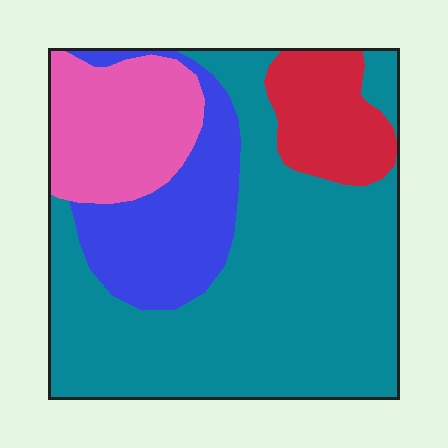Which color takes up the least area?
Red, at roughly 10%.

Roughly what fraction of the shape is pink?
Pink covers about 15% of the shape.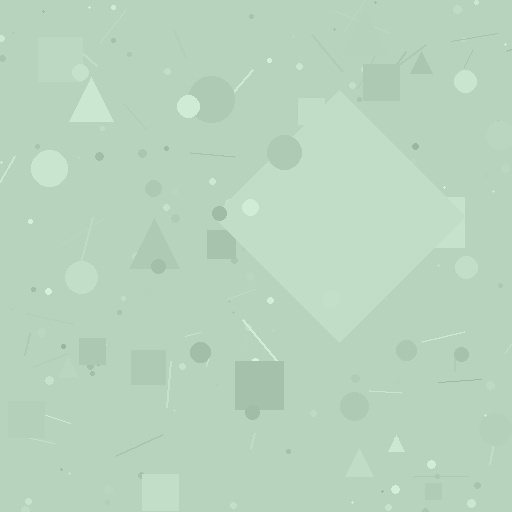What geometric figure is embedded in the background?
A diamond is embedded in the background.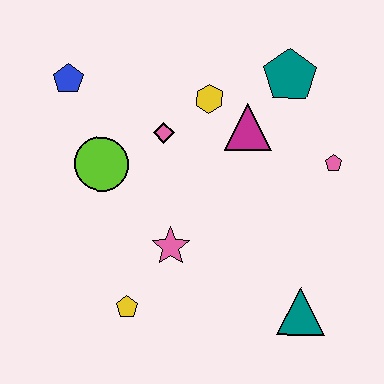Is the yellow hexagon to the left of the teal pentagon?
Yes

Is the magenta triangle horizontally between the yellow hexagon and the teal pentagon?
Yes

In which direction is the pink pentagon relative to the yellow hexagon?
The pink pentagon is to the right of the yellow hexagon.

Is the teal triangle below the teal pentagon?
Yes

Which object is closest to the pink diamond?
The yellow hexagon is closest to the pink diamond.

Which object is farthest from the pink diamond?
The teal triangle is farthest from the pink diamond.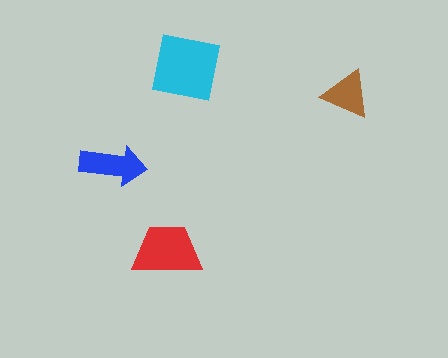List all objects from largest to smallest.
The cyan square, the red trapezoid, the blue arrow, the brown triangle.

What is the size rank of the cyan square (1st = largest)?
1st.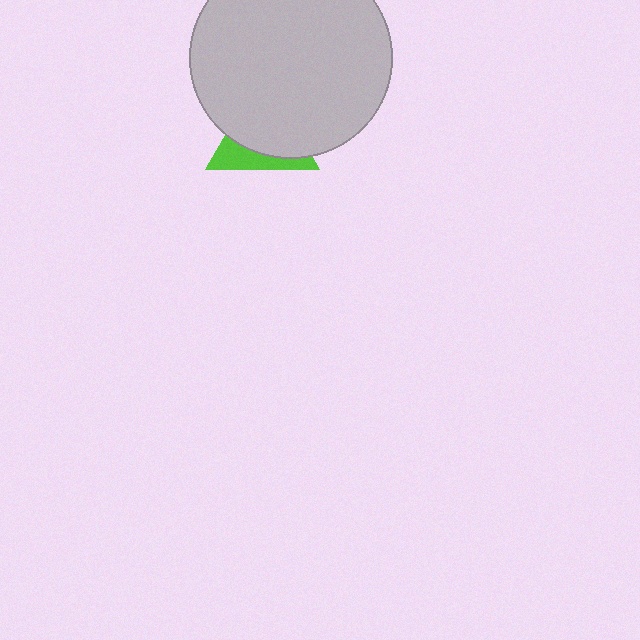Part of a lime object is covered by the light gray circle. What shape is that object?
It is a triangle.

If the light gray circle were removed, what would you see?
You would see the complete lime triangle.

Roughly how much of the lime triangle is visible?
A small part of it is visible (roughly 32%).